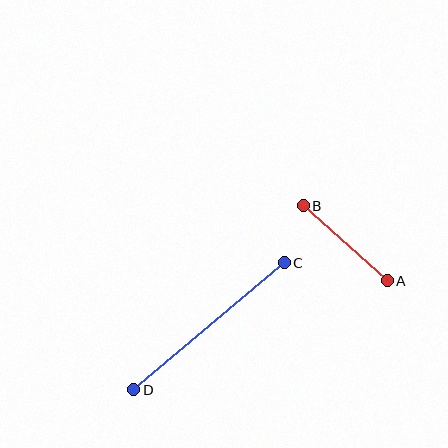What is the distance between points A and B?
The distance is approximately 113 pixels.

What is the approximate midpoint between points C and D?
The midpoint is at approximately (209, 326) pixels.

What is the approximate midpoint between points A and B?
The midpoint is at approximately (345, 243) pixels.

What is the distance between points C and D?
The distance is approximately 197 pixels.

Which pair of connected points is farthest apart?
Points C and D are farthest apart.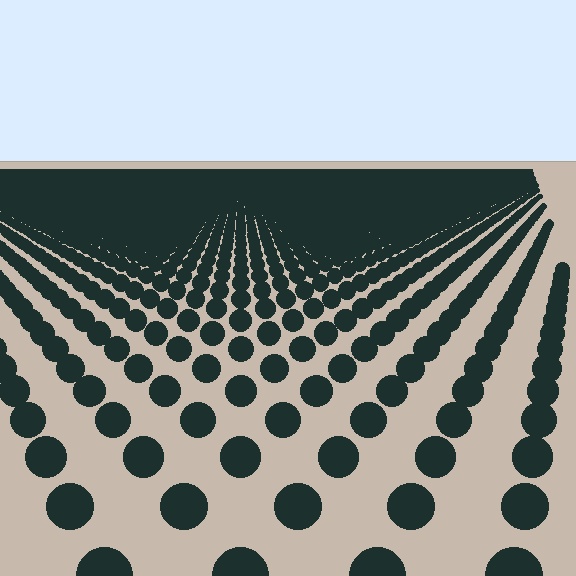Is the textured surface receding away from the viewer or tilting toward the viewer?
The surface is receding away from the viewer. Texture elements get smaller and denser toward the top.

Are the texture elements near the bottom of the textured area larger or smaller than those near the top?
Larger. Near the bottom, elements are closer to the viewer and appear at a bigger on-screen size.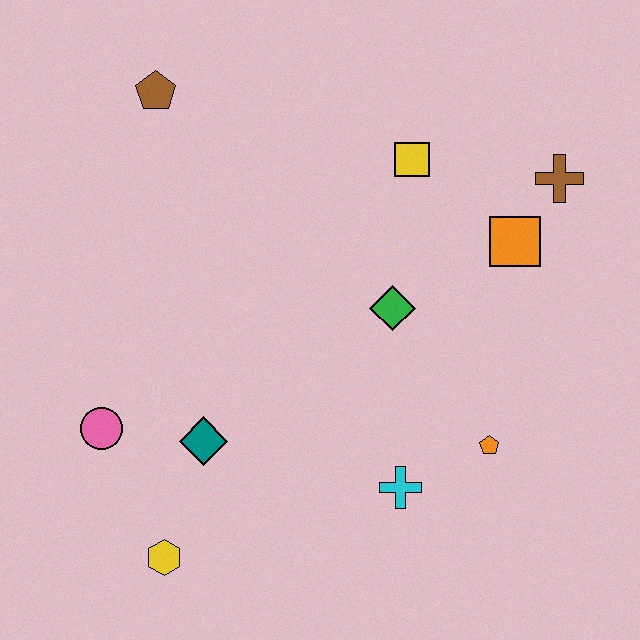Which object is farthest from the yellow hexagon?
The brown cross is farthest from the yellow hexagon.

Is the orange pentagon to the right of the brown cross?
No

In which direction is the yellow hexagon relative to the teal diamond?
The yellow hexagon is below the teal diamond.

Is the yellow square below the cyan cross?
No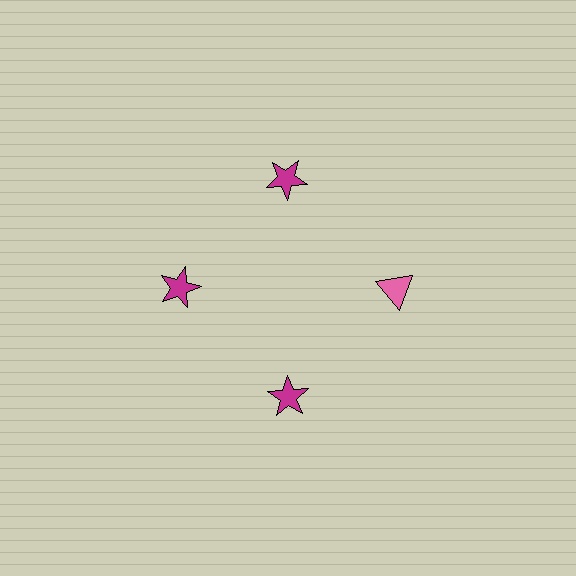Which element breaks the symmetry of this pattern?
The pink triangle at roughly the 3 o'clock position breaks the symmetry. All other shapes are magenta stars.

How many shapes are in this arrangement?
There are 4 shapes arranged in a ring pattern.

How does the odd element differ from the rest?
It differs in both color (pink instead of magenta) and shape (triangle instead of star).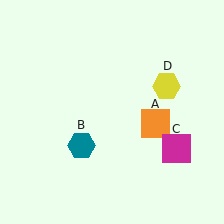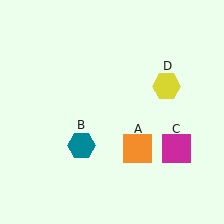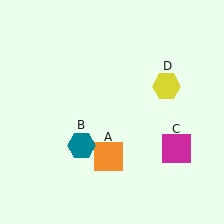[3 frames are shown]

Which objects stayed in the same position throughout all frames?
Teal hexagon (object B) and magenta square (object C) and yellow hexagon (object D) remained stationary.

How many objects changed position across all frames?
1 object changed position: orange square (object A).